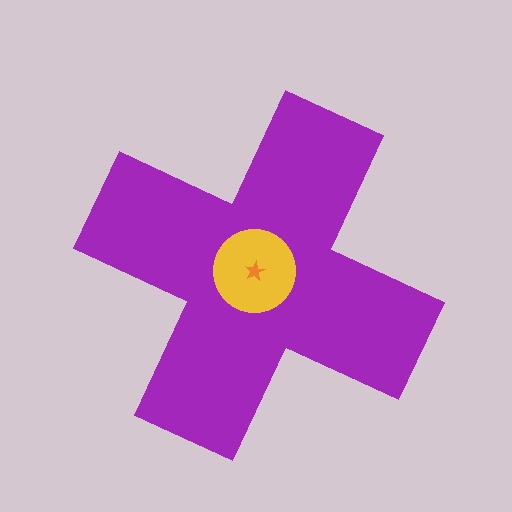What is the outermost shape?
The purple cross.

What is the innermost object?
The orange star.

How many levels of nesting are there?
3.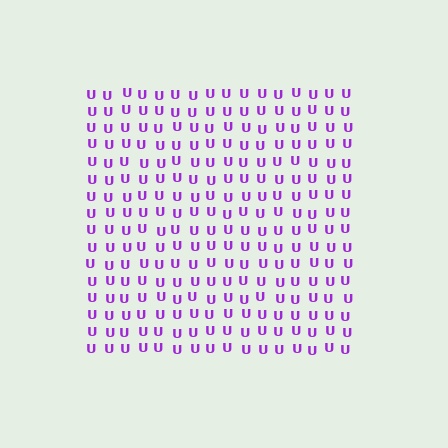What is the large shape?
The large shape is a square.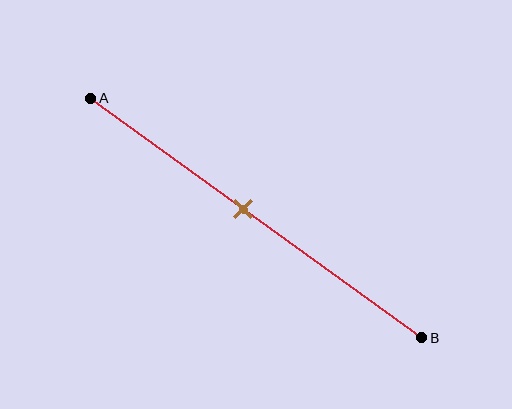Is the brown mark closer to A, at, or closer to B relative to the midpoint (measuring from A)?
The brown mark is closer to point A than the midpoint of segment AB.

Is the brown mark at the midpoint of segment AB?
No, the mark is at about 45% from A, not at the 50% midpoint.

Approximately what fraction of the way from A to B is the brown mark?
The brown mark is approximately 45% of the way from A to B.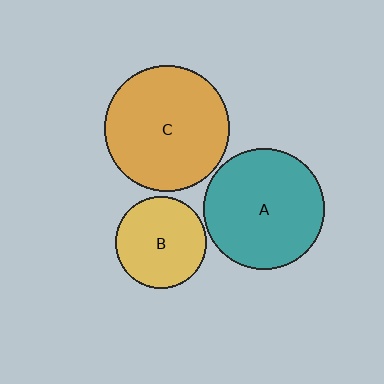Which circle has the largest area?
Circle C (orange).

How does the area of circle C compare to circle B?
Approximately 1.9 times.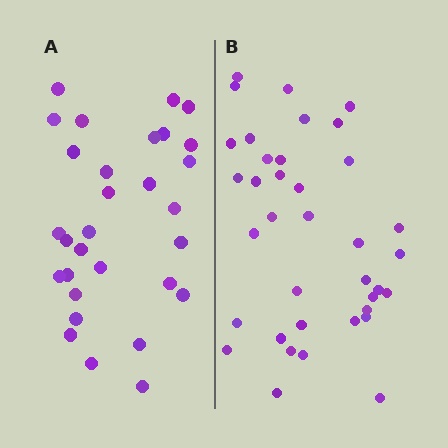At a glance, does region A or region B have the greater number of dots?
Region B (the right region) has more dots.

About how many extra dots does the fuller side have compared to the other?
Region B has roughly 8 or so more dots than region A.